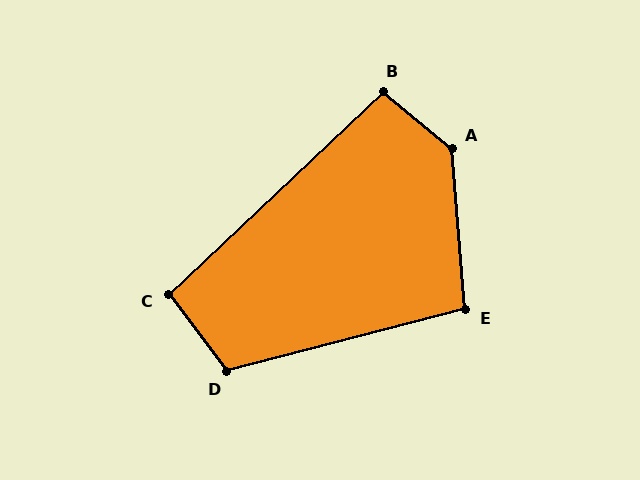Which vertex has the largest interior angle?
A, at approximately 134 degrees.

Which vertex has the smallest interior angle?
C, at approximately 96 degrees.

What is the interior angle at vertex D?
Approximately 113 degrees (obtuse).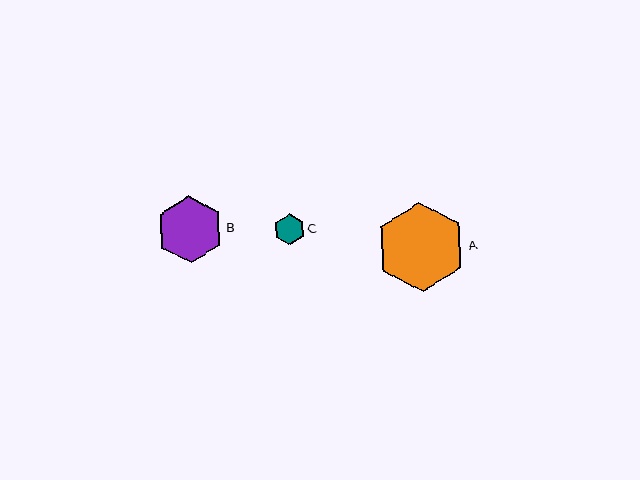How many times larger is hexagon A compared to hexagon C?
Hexagon A is approximately 2.9 times the size of hexagon C.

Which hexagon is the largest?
Hexagon A is the largest with a size of approximately 89 pixels.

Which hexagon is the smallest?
Hexagon C is the smallest with a size of approximately 31 pixels.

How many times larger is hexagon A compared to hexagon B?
Hexagon A is approximately 1.3 times the size of hexagon B.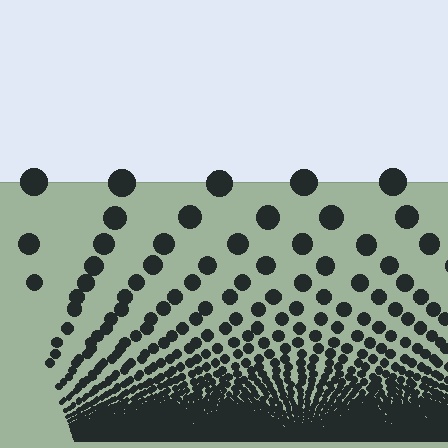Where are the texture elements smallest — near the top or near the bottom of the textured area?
Near the bottom.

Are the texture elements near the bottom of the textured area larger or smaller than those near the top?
Smaller. The gradient is inverted — elements near the bottom are smaller and denser.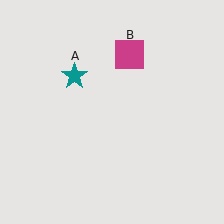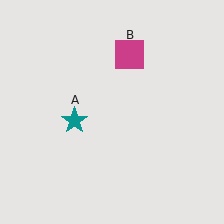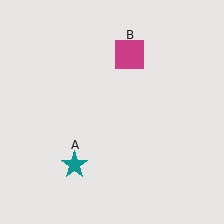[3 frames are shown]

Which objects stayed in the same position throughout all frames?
Magenta square (object B) remained stationary.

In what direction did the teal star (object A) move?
The teal star (object A) moved down.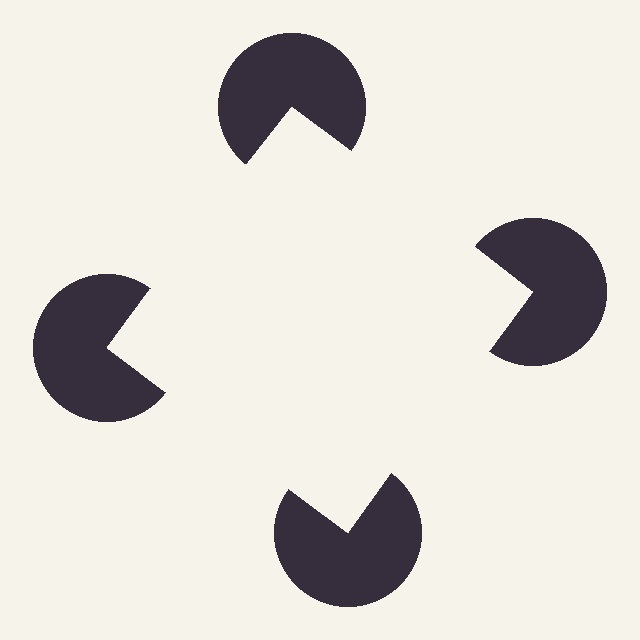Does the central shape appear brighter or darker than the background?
It typically appears slightly brighter than the background, even though no actual brightness change is drawn.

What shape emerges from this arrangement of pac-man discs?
An illusory square — its edges are inferred from the aligned wedge cuts in the pac-man discs, not physically drawn.